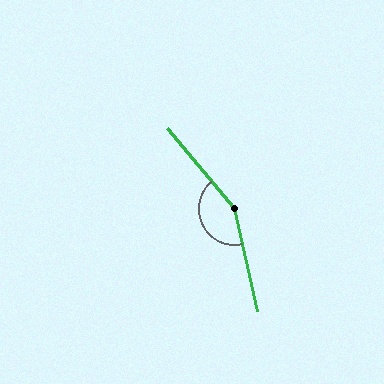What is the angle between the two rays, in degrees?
Approximately 153 degrees.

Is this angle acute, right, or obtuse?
It is obtuse.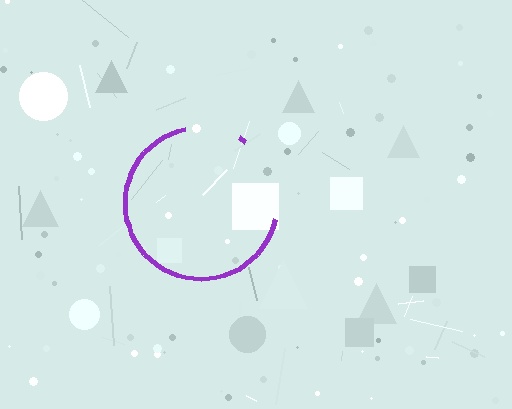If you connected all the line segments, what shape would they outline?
They would outline a circle.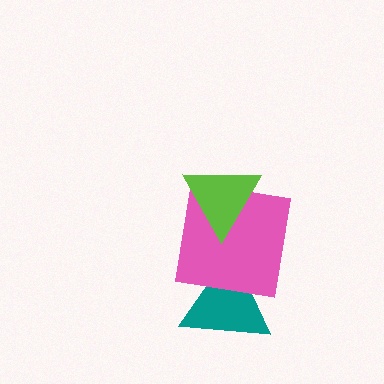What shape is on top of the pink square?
The lime triangle is on top of the pink square.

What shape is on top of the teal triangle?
The pink square is on top of the teal triangle.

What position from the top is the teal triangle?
The teal triangle is 3rd from the top.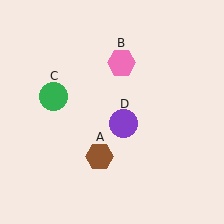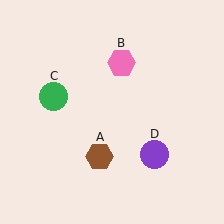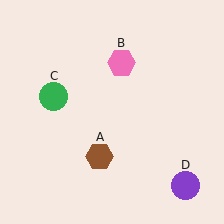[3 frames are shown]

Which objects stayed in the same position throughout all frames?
Brown hexagon (object A) and pink hexagon (object B) and green circle (object C) remained stationary.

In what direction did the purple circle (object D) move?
The purple circle (object D) moved down and to the right.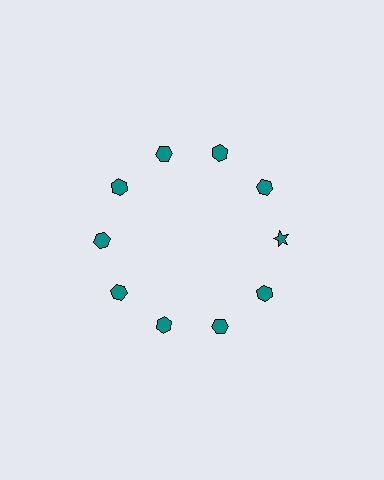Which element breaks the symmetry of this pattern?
The teal star at roughly the 3 o'clock position breaks the symmetry. All other shapes are teal hexagons.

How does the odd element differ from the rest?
It has a different shape: star instead of hexagon.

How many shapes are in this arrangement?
There are 10 shapes arranged in a ring pattern.